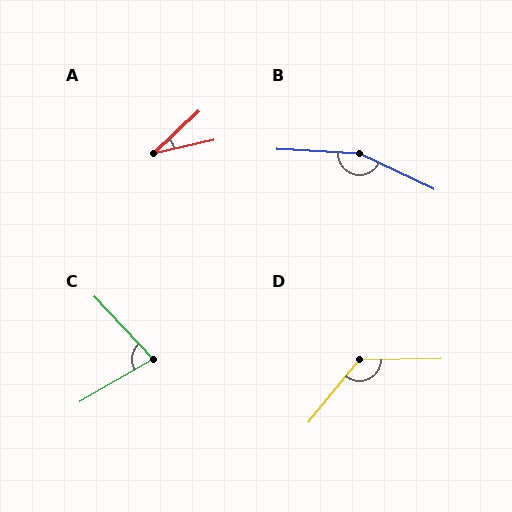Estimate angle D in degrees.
Approximately 131 degrees.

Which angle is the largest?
B, at approximately 158 degrees.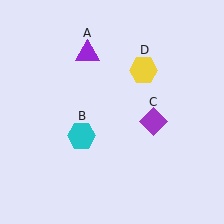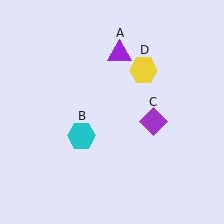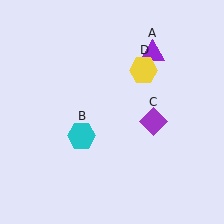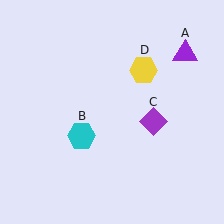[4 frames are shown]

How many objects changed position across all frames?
1 object changed position: purple triangle (object A).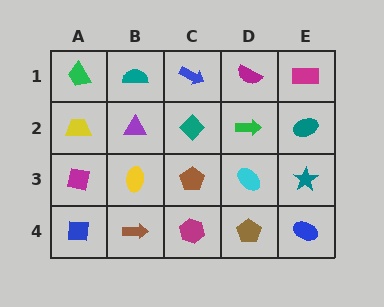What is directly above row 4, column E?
A teal star.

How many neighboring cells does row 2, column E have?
3.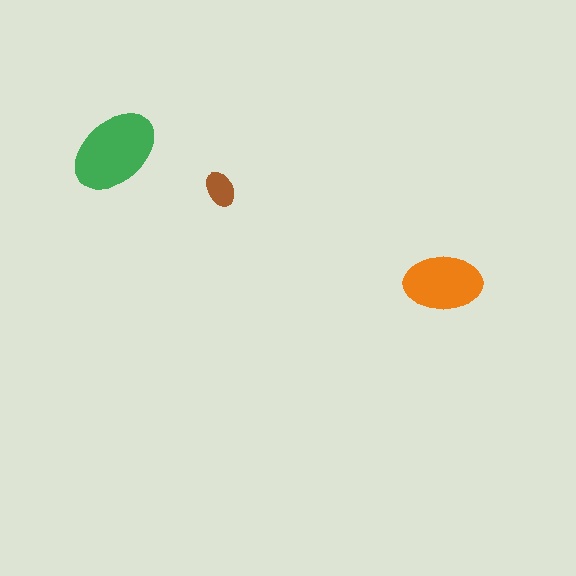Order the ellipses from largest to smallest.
the green one, the orange one, the brown one.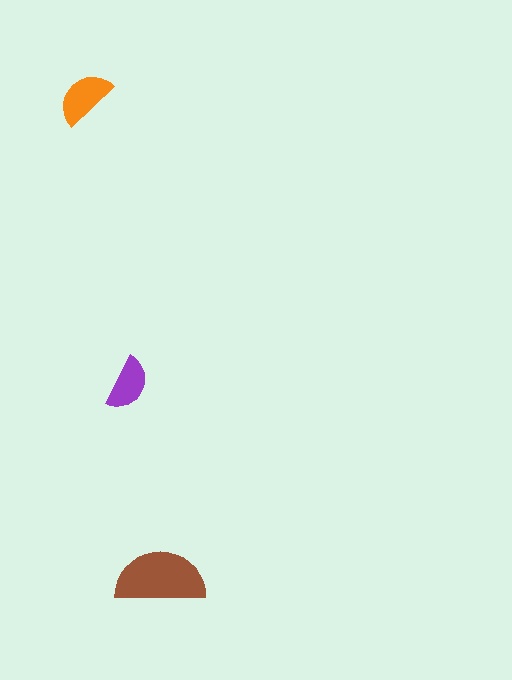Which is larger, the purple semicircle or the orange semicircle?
The orange one.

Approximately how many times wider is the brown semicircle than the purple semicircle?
About 1.5 times wider.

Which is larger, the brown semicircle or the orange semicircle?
The brown one.